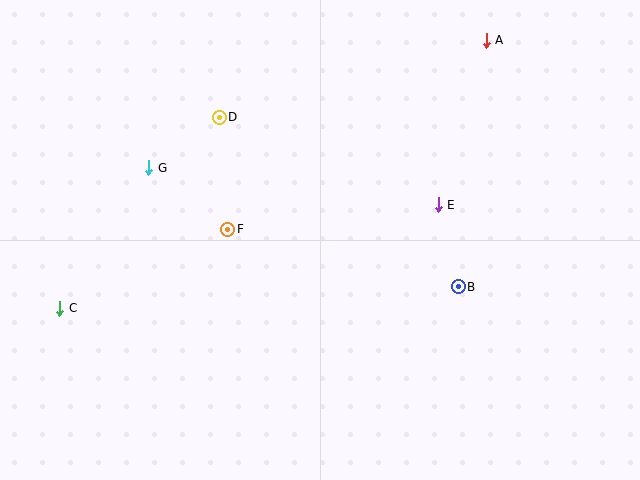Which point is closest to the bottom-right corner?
Point B is closest to the bottom-right corner.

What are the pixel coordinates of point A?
Point A is at (486, 40).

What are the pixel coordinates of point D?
Point D is at (219, 117).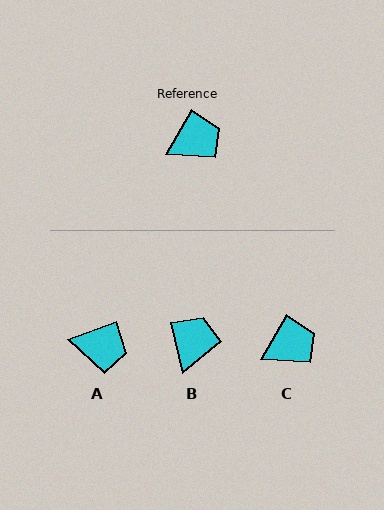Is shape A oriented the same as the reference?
No, it is off by about 40 degrees.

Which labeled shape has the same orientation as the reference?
C.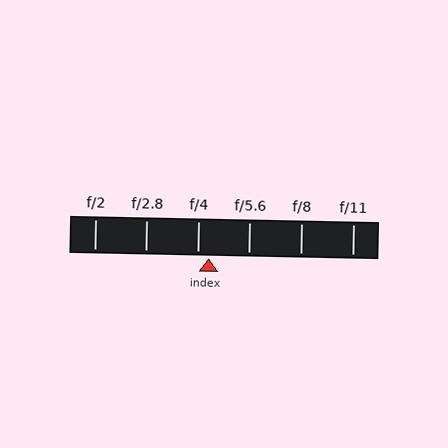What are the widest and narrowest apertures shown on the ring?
The widest aperture shown is f/2 and the narrowest is f/11.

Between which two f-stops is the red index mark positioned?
The index mark is between f/4 and f/5.6.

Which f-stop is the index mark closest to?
The index mark is closest to f/4.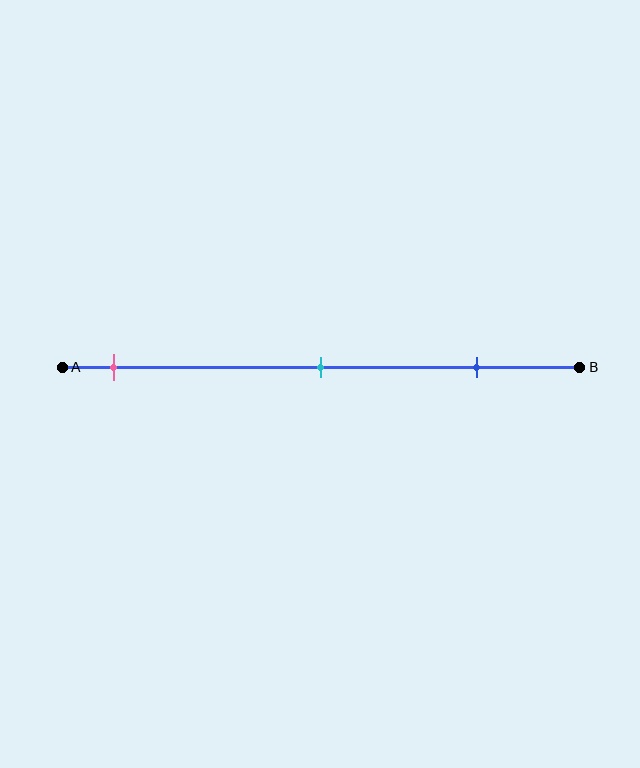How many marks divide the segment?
There are 3 marks dividing the segment.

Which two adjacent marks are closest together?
The cyan and blue marks are the closest adjacent pair.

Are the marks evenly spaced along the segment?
Yes, the marks are approximately evenly spaced.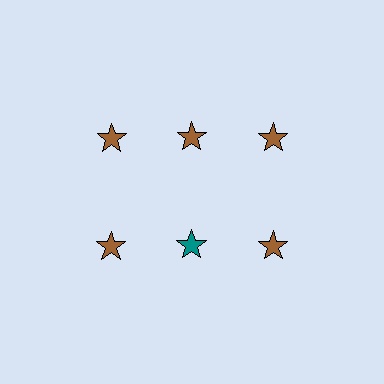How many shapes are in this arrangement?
There are 6 shapes arranged in a grid pattern.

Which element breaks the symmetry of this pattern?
The teal star in the second row, second from left column breaks the symmetry. All other shapes are brown stars.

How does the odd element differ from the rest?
It has a different color: teal instead of brown.